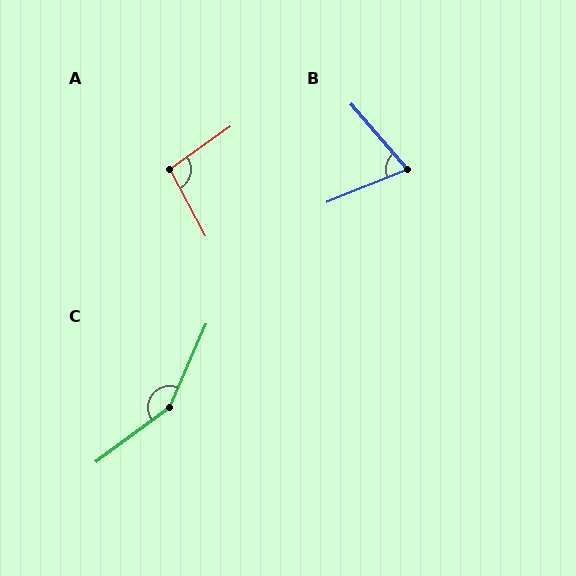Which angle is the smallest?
B, at approximately 71 degrees.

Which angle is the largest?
C, at approximately 150 degrees.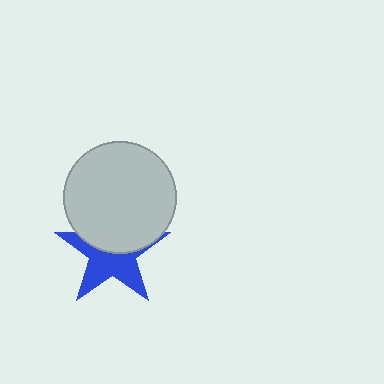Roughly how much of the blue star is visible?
About half of it is visible (roughly 55%).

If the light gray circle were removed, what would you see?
You would see the complete blue star.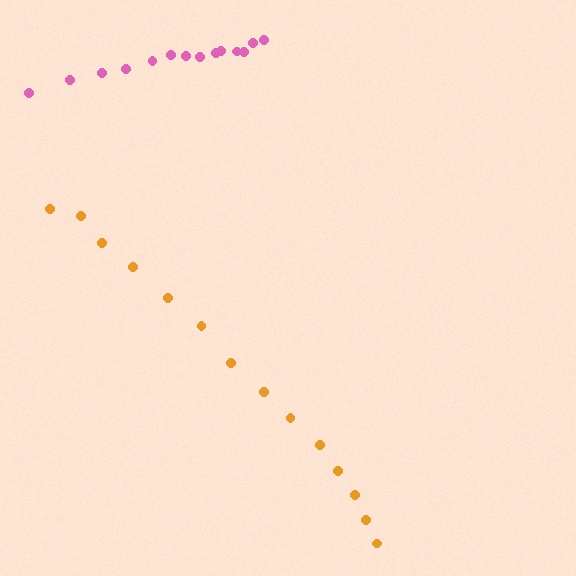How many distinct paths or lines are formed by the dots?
There are 2 distinct paths.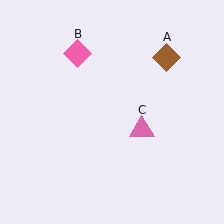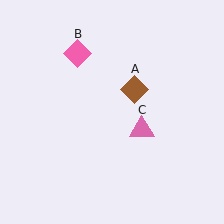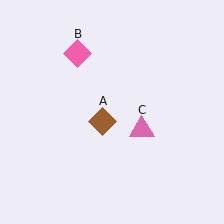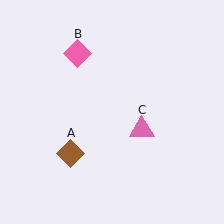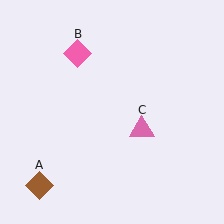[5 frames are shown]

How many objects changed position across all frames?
1 object changed position: brown diamond (object A).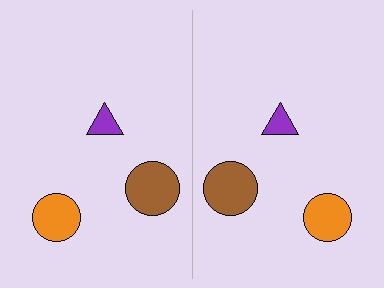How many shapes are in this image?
There are 6 shapes in this image.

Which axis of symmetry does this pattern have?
The pattern has a vertical axis of symmetry running through the center of the image.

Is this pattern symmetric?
Yes, this pattern has bilateral (reflection) symmetry.